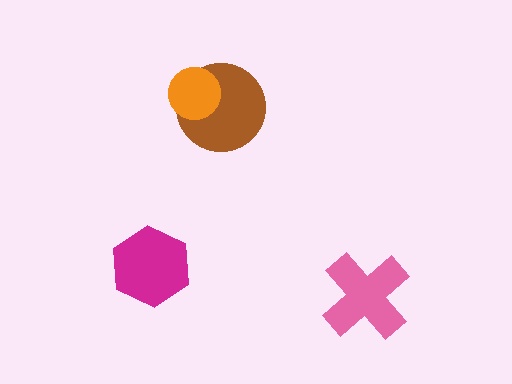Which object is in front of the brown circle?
The orange circle is in front of the brown circle.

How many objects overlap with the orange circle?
1 object overlaps with the orange circle.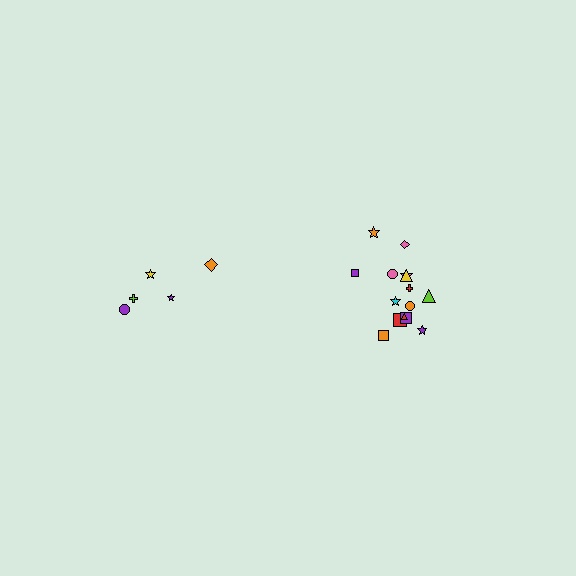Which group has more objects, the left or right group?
The right group.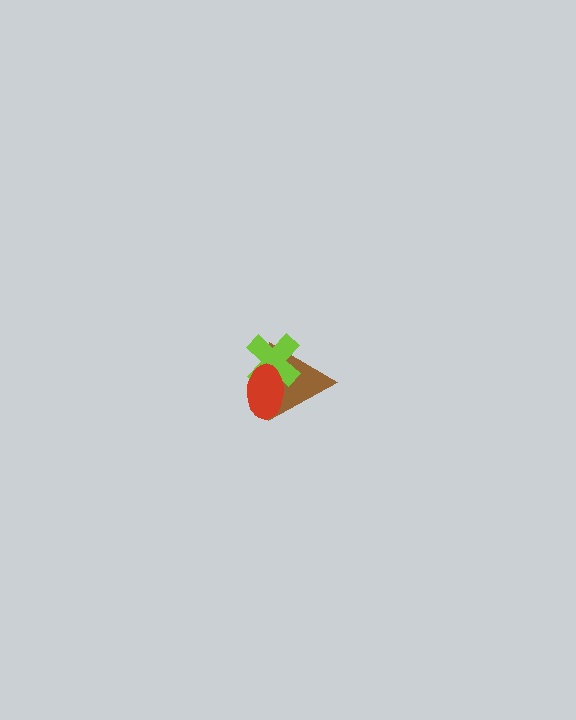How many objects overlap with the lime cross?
2 objects overlap with the lime cross.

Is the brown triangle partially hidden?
Yes, it is partially covered by another shape.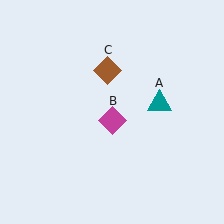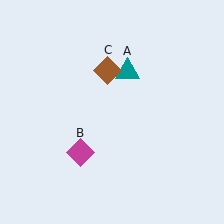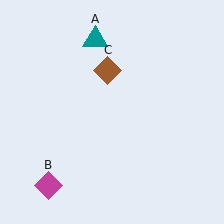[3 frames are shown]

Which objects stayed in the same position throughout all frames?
Brown diamond (object C) remained stationary.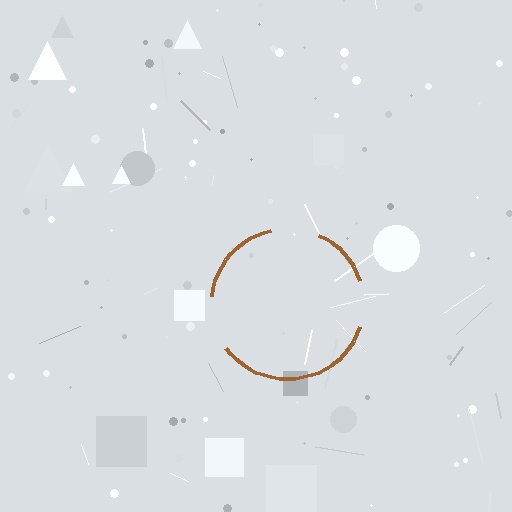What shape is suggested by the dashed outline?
The dashed outline suggests a circle.